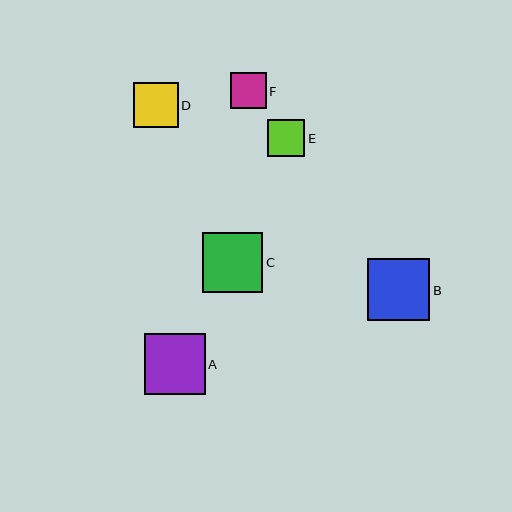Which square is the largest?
Square B is the largest with a size of approximately 62 pixels.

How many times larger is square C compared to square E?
Square C is approximately 1.6 times the size of square E.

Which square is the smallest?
Square F is the smallest with a size of approximately 36 pixels.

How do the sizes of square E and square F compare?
Square E and square F are approximately the same size.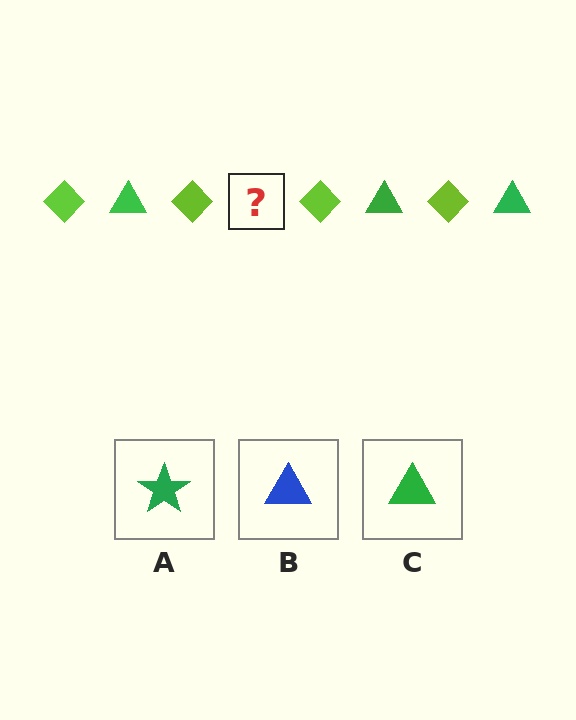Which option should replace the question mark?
Option C.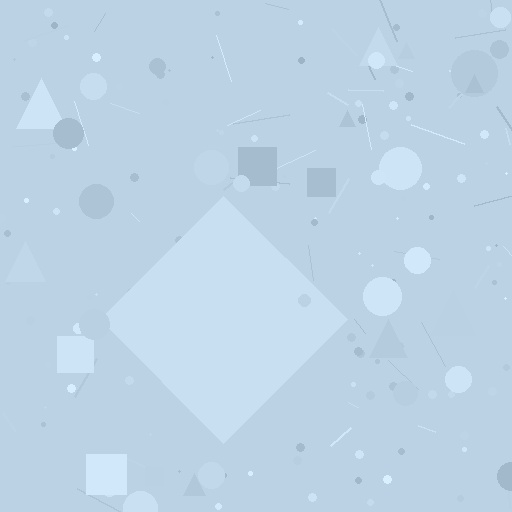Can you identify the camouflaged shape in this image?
The camouflaged shape is a diamond.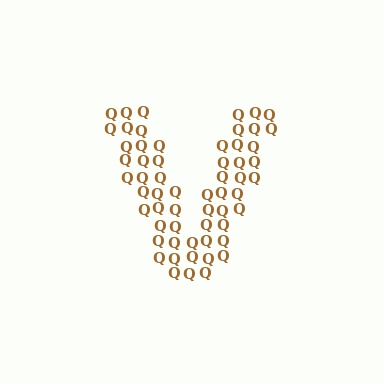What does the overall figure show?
The overall figure shows the letter V.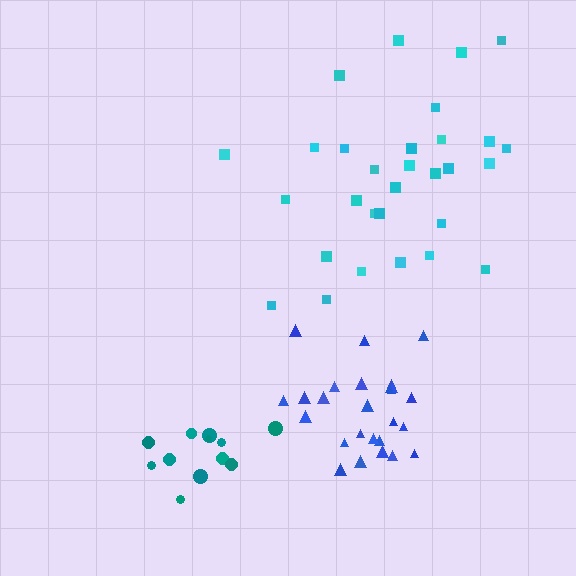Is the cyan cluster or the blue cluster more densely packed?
Blue.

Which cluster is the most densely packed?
Blue.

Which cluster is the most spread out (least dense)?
Cyan.